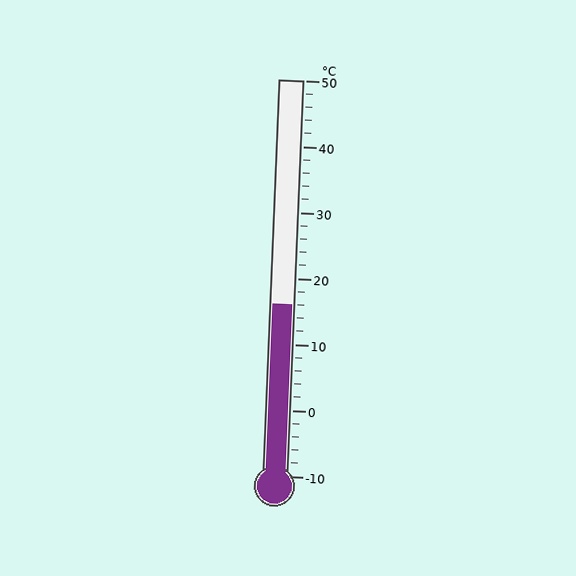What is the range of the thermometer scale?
The thermometer scale ranges from -10°C to 50°C.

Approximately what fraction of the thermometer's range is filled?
The thermometer is filled to approximately 45% of its range.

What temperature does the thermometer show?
The thermometer shows approximately 16°C.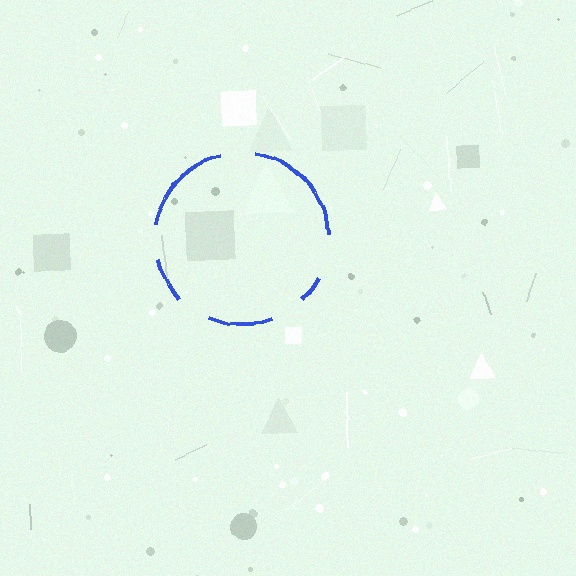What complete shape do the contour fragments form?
The contour fragments form a circle.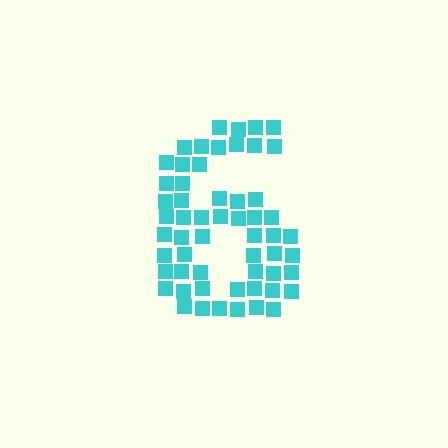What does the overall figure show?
The overall figure shows the digit 6.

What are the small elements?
The small elements are squares.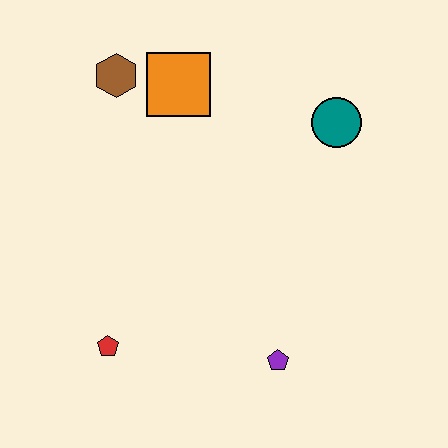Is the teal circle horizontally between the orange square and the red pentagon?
No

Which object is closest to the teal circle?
The orange square is closest to the teal circle.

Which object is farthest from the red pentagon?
The teal circle is farthest from the red pentagon.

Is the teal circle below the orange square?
Yes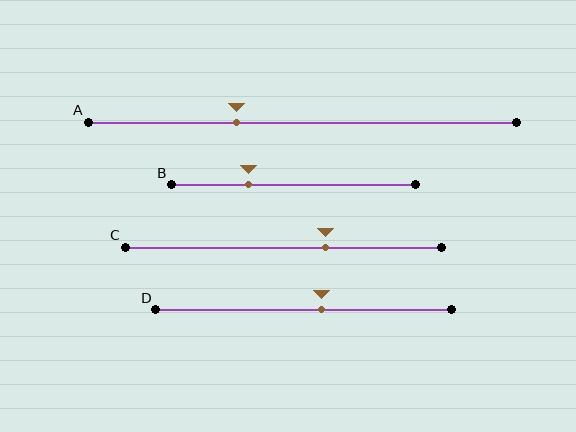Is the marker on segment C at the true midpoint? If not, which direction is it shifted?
No, the marker on segment C is shifted to the right by about 13% of the segment length.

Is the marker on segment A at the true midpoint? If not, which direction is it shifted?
No, the marker on segment A is shifted to the left by about 15% of the segment length.